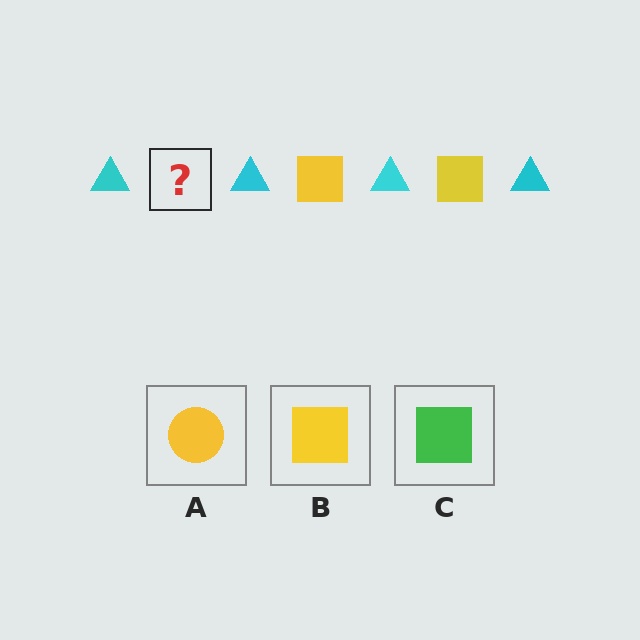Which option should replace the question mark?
Option B.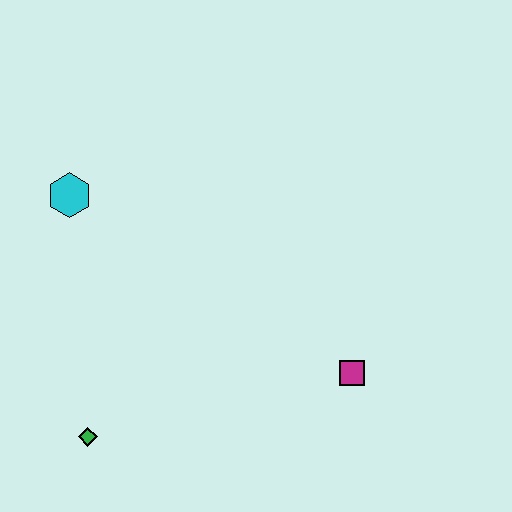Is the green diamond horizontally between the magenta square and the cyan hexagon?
Yes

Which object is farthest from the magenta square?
The cyan hexagon is farthest from the magenta square.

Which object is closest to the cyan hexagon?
The green diamond is closest to the cyan hexagon.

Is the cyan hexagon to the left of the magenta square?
Yes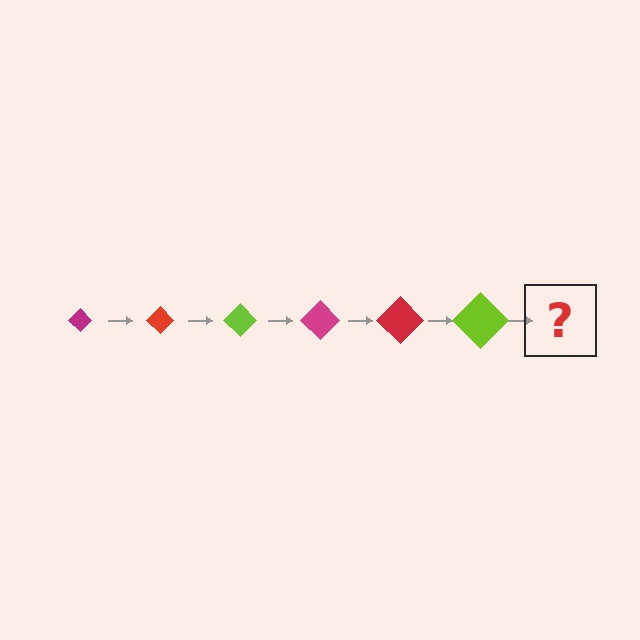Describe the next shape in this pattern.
It should be a magenta diamond, larger than the previous one.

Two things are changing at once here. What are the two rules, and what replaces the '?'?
The two rules are that the diamond grows larger each step and the color cycles through magenta, red, and lime. The '?' should be a magenta diamond, larger than the previous one.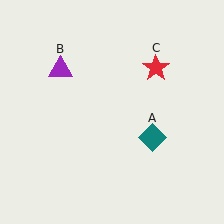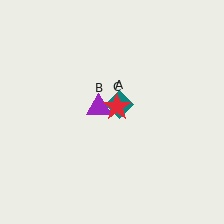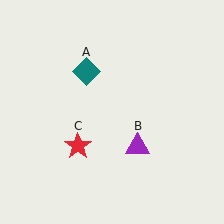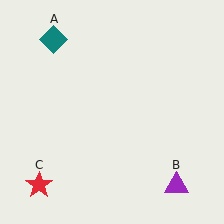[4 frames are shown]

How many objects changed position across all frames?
3 objects changed position: teal diamond (object A), purple triangle (object B), red star (object C).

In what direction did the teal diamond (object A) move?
The teal diamond (object A) moved up and to the left.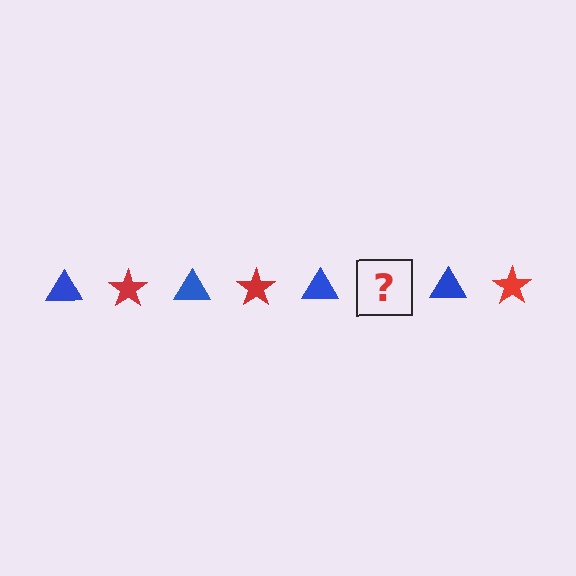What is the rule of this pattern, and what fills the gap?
The rule is that the pattern alternates between blue triangle and red star. The gap should be filled with a red star.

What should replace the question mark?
The question mark should be replaced with a red star.